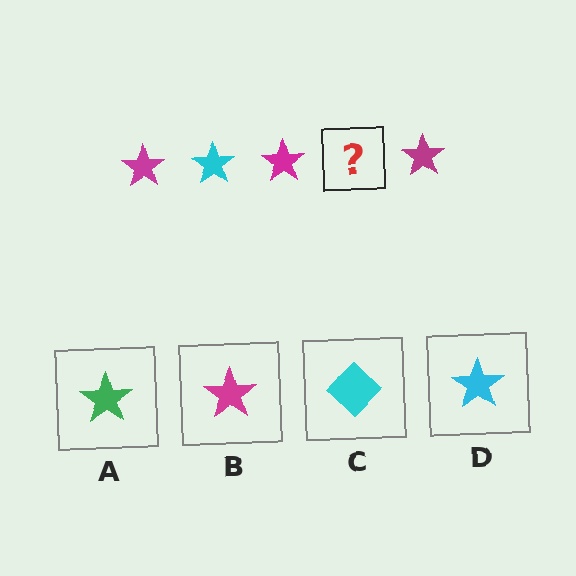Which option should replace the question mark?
Option D.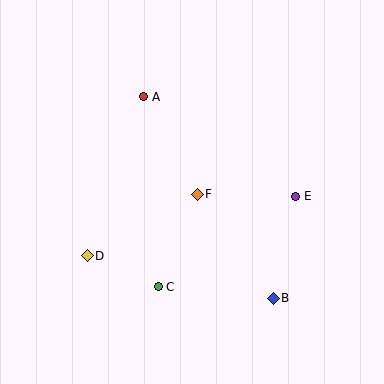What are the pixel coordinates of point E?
Point E is at (296, 196).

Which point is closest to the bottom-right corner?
Point B is closest to the bottom-right corner.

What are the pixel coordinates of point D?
Point D is at (87, 256).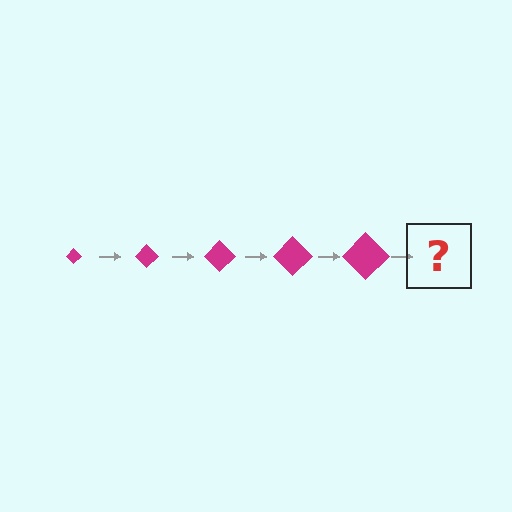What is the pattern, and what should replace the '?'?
The pattern is that the diamond gets progressively larger each step. The '?' should be a magenta diamond, larger than the previous one.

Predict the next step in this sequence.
The next step is a magenta diamond, larger than the previous one.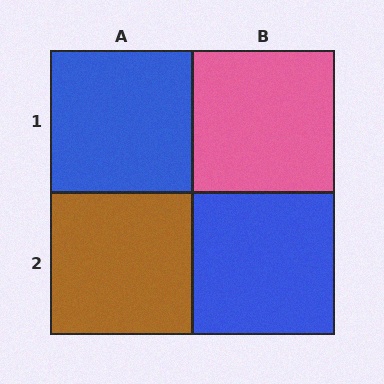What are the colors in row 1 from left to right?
Blue, pink.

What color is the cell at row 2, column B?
Blue.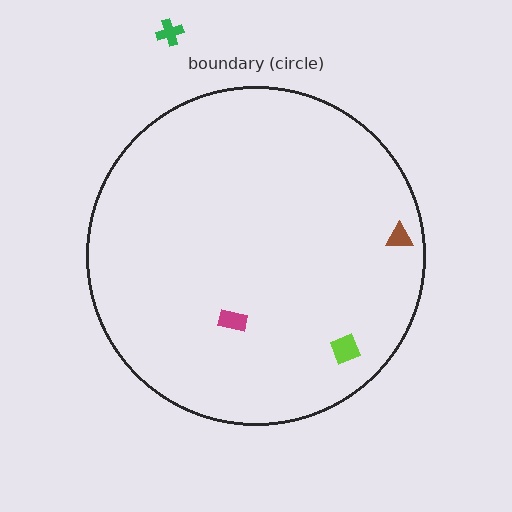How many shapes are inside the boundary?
3 inside, 1 outside.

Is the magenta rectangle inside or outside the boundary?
Inside.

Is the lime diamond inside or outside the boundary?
Inside.